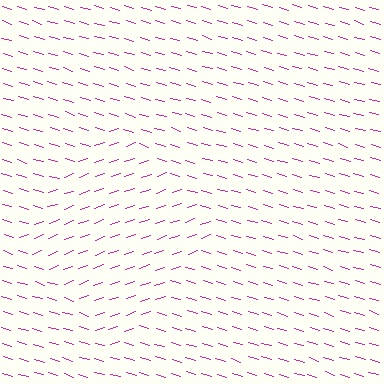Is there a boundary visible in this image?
Yes, there is a texture boundary formed by a change in line orientation.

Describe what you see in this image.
The image is filled with small magenta line segments. A diamond region in the image has lines oriented differently from the surrounding lines, creating a visible texture boundary.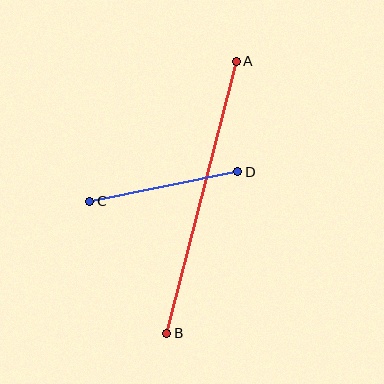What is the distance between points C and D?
The distance is approximately 151 pixels.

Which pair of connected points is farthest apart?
Points A and B are farthest apart.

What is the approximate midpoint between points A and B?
The midpoint is at approximately (202, 197) pixels.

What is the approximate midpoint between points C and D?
The midpoint is at approximately (164, 186) pixels.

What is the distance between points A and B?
The distance is approximately 281 pixels.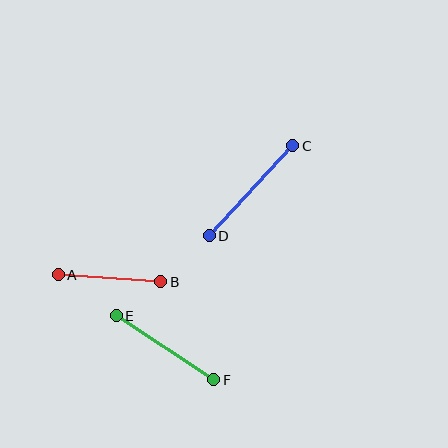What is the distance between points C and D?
The distance is approximately 123 pixels.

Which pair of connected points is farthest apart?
Points C and D are farthest apart.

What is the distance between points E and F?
The distance is approximately 116 pixels.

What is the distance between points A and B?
The distance is approximately 103 pixels.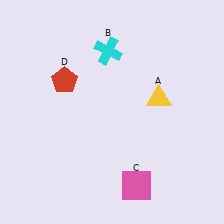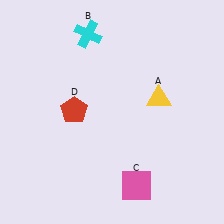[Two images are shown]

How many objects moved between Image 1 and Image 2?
2 objects moved between the two images.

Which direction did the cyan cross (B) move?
The cyan cross (B) moved left.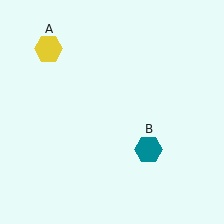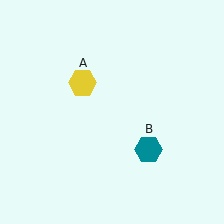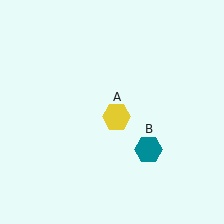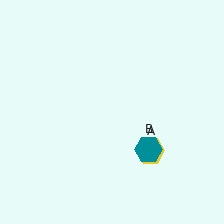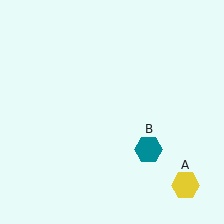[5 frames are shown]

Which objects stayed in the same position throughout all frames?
Teal hexagon (object B) remained stationary.